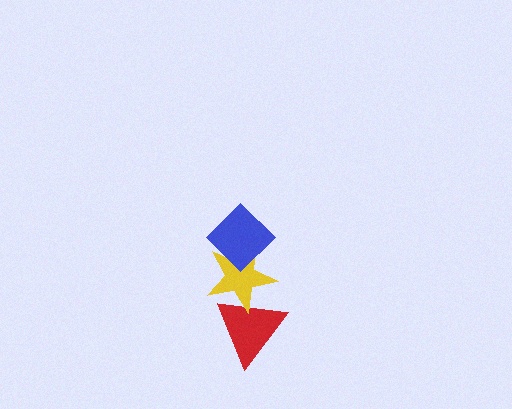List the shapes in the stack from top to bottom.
From top to bottom: the blue diamond, the yellow star, the red triangle.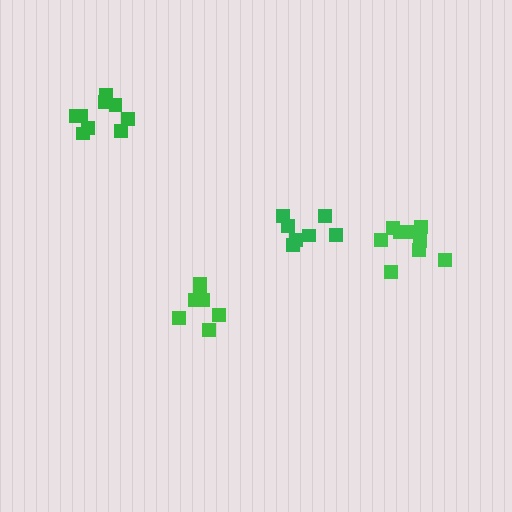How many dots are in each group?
Group 1: 7 dots, Group 2: 9 dots, Group 3: 9 dots, Group 4: 7 dots (32 total).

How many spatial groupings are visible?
There are 4 spatial groupings.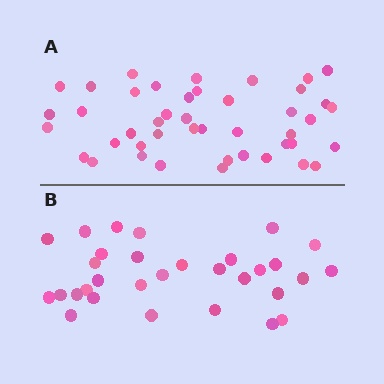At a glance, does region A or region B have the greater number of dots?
Region A (the top region) has more dots.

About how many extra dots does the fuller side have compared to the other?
Region A has approximately 15 more dots than region B.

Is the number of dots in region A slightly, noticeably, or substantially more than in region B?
Region A has noticeably more, but not dramatically so. The ratio is roughly 1.4 to 1.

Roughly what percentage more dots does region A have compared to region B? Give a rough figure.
About 40% more.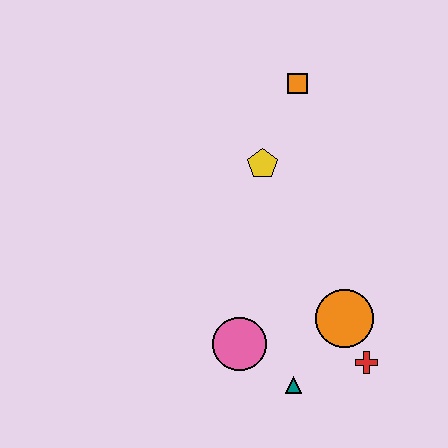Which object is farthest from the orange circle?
The orange square is farthest from the orange circle.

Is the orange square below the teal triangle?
No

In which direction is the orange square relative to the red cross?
The orange square is above the red cross.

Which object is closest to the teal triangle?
The pink circle is closest to the teal triangle.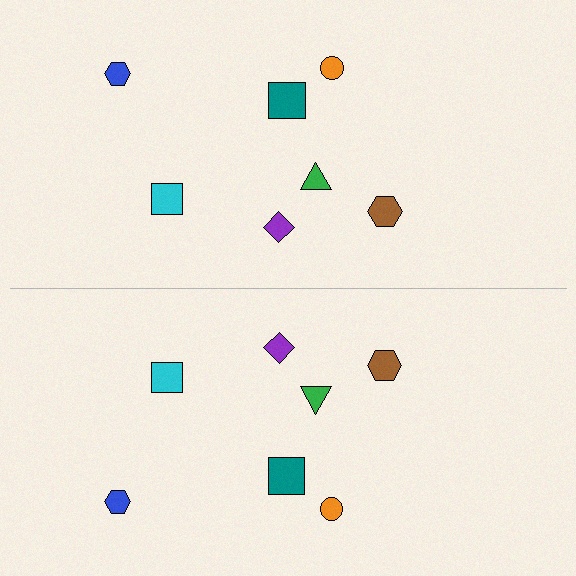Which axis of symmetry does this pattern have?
The pattern has a horizontal axis of symmetry running through the center of the image.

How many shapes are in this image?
There are 14 shapes in this image.